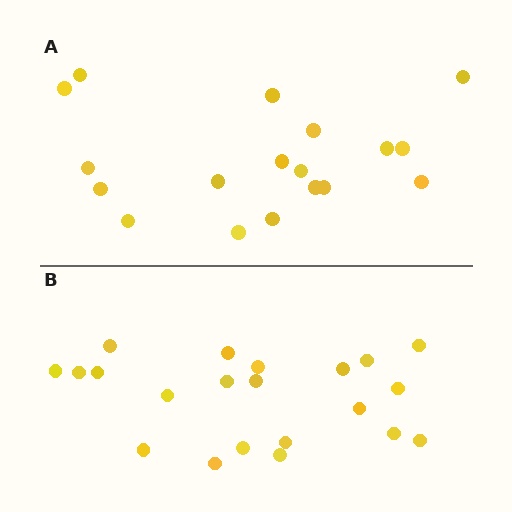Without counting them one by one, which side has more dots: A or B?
Region B (the bottom region) has more dots.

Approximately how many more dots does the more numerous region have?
Region B has just a few more — roughly 2 or 3 more dots than region A.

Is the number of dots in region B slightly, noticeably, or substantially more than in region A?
Region B has only slightly more — the two regions are fairly close. The ratio is roughly 1.2 to 1.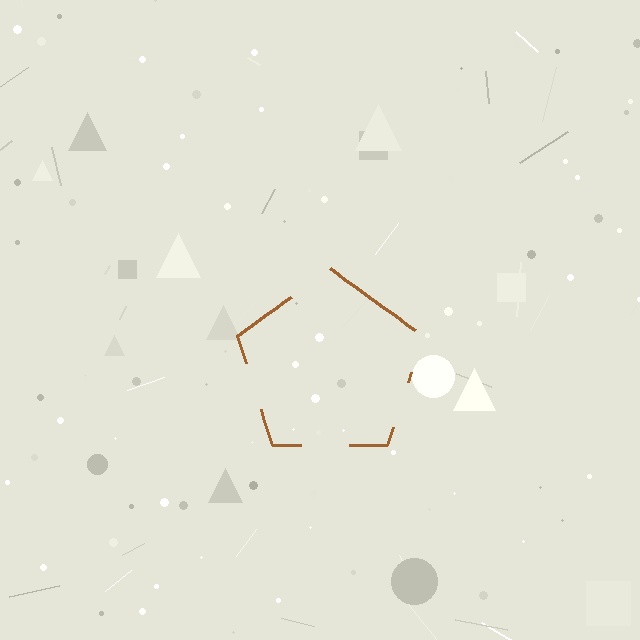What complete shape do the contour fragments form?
The contour fragments form a pentagon.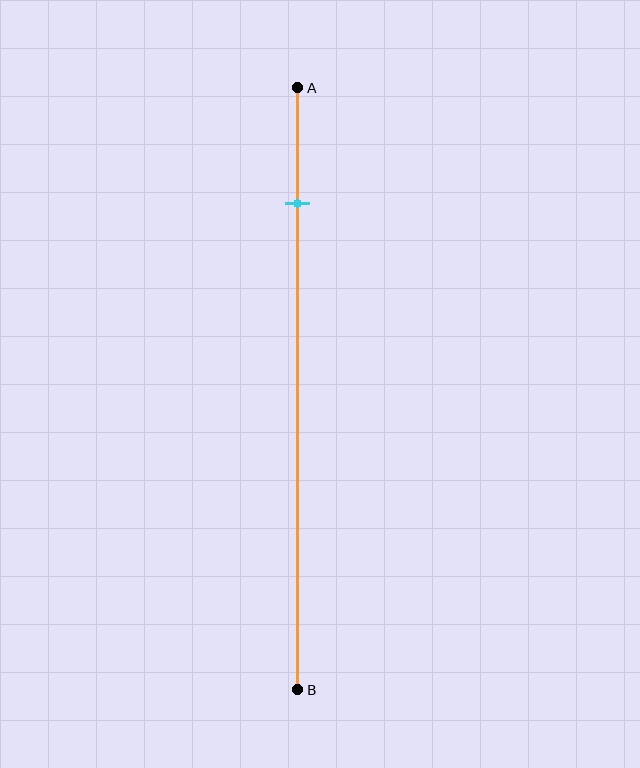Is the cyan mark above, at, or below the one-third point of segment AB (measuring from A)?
The cyan mark is above the one-third point of segment AB.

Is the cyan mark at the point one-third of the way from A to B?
No, the mark is at about 20% from A, not at the 33% one-third point.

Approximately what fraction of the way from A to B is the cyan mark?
The cyan mark is approximately 20% of the way from A to B.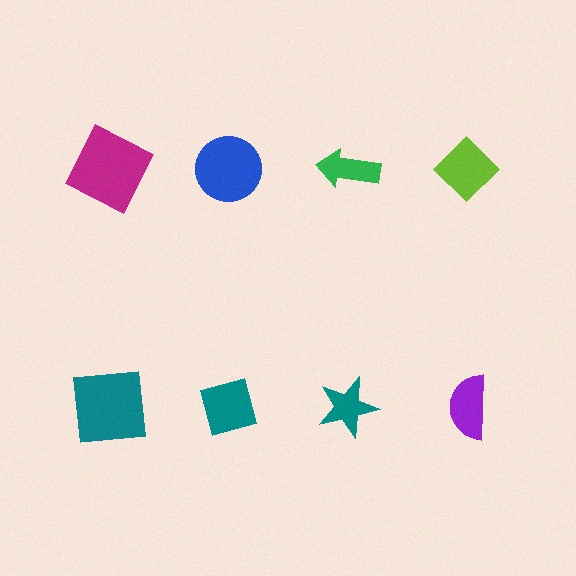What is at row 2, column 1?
A teal square.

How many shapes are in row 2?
4 shapes.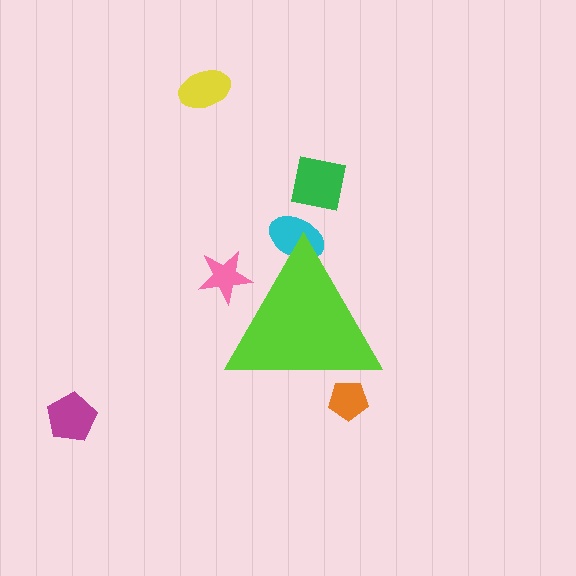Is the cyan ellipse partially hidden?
Yes, the cyan ellipse is partially hidden behind the lime triangle.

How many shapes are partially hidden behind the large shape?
3 shapes are partially hidden.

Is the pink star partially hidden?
Yes, the pink star is partially hidden behind the lime triangle.